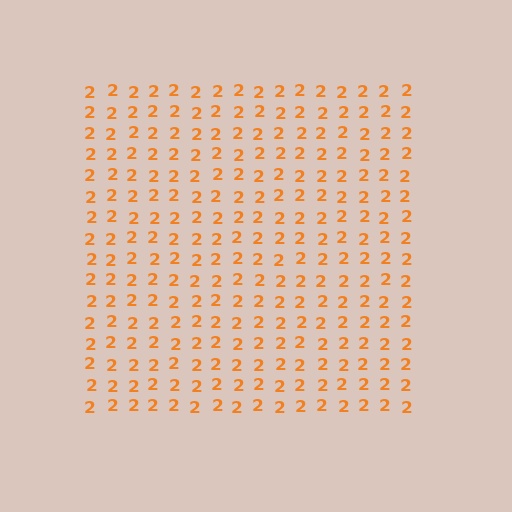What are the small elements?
The small elements are digit 2's.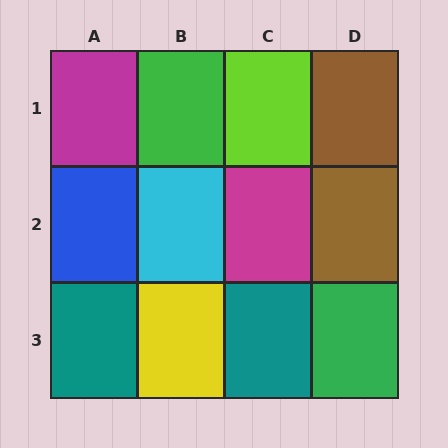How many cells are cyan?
1 cell is cyan.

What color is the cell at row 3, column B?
Yellow.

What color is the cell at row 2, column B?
Cyan.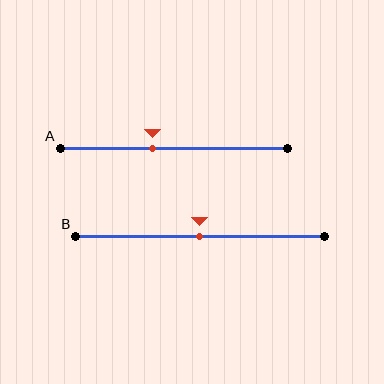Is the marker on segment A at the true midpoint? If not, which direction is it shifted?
No, the marker on segment A is shifted to the left by about 9% of the segment length.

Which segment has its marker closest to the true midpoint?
Segment B has its marker closest to the true midpoint.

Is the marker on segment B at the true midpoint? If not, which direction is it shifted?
Yes, the marker on segment B is at the true midpoint.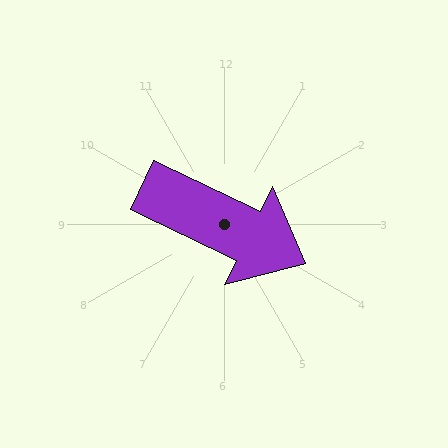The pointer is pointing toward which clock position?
Roughly 4 o'clock.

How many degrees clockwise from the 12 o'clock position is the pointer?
Approximately 116 degrees.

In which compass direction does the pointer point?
Southeast.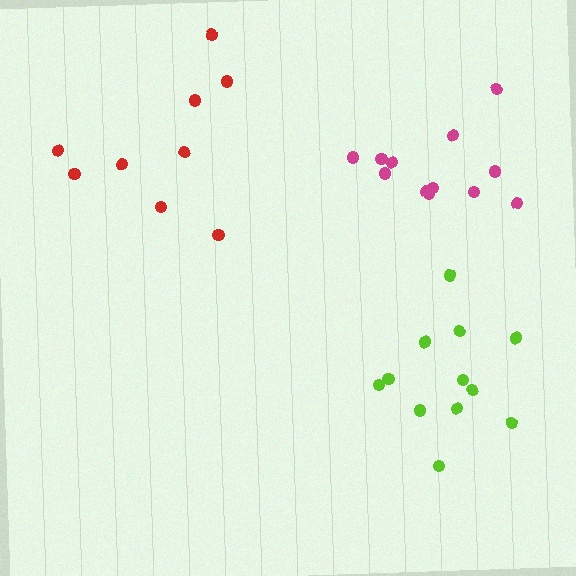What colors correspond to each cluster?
The clusters are colored: red, lime, magenta.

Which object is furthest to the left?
The red cluster is leftmost.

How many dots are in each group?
Group 1: 9 dots, Group 2: 12 dots, Group 3: 12 dots (33 total).